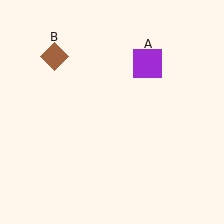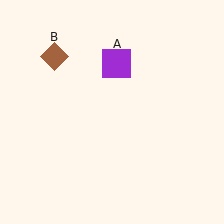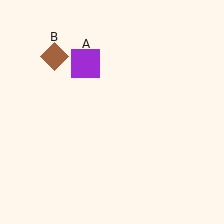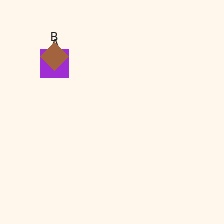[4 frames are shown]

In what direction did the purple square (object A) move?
The purple square (object A) moved left.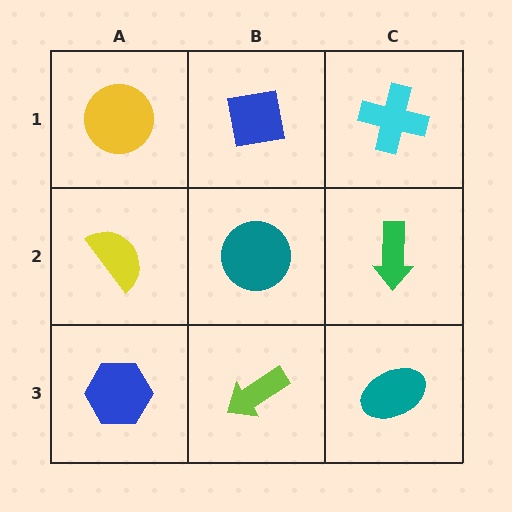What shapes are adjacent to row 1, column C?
A green arrow (row 2, column C), a blue square (row 1, column B).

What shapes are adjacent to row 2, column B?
A blue square (row 1, column B), a lime arrow (row 3, column B), a yellow semicircle (row 2, column A), a green arrow (row 2, column C).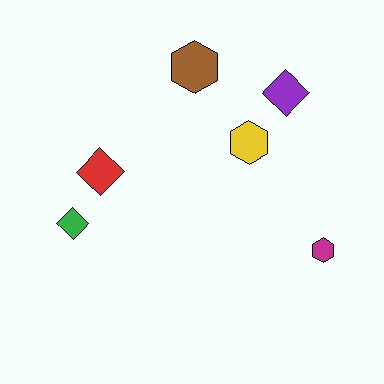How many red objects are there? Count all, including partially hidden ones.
There is 1 red object.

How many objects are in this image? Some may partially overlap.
There are 6 objects.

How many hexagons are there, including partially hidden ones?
There are 3 hexagons.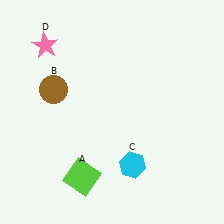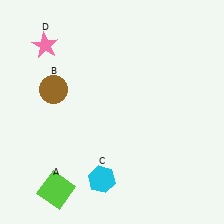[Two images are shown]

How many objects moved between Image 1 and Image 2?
2 objects moved between the two images.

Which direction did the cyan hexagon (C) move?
The cyan hexagon (C) moved left.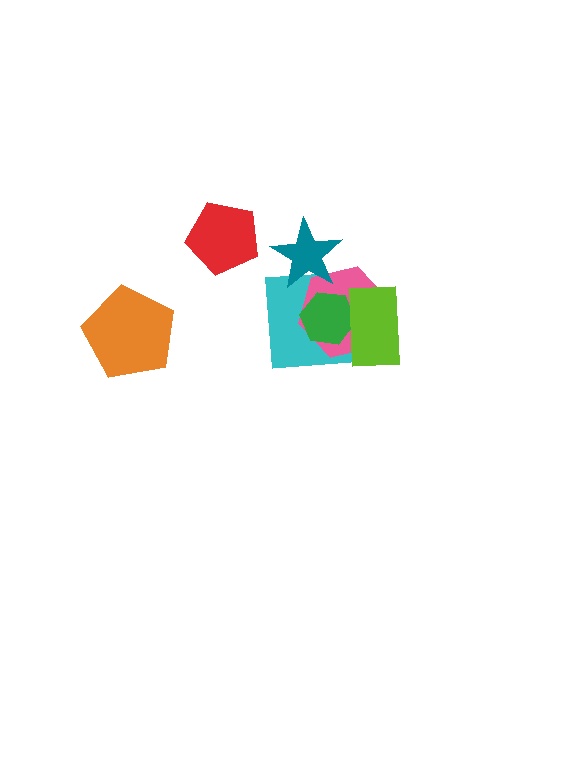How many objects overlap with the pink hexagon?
4 objects overlap with the pink hexagon.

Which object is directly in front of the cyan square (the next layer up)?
The pink hexagon is directly in front of the cyan square.